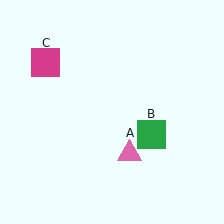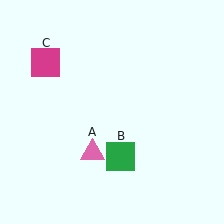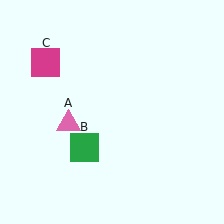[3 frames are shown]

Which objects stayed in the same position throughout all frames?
Magenta square (object C) remained stationary.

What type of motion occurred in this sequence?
The pink triangle (object A), green square (object B) rotated clockwise around the center of the scene.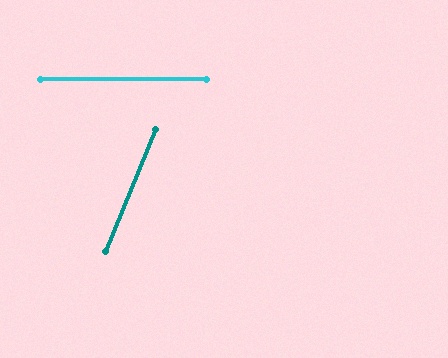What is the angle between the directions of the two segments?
Approximately 67 degrees.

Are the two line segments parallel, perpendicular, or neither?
Neither parallel nor perpendicular — they differ by about 67°.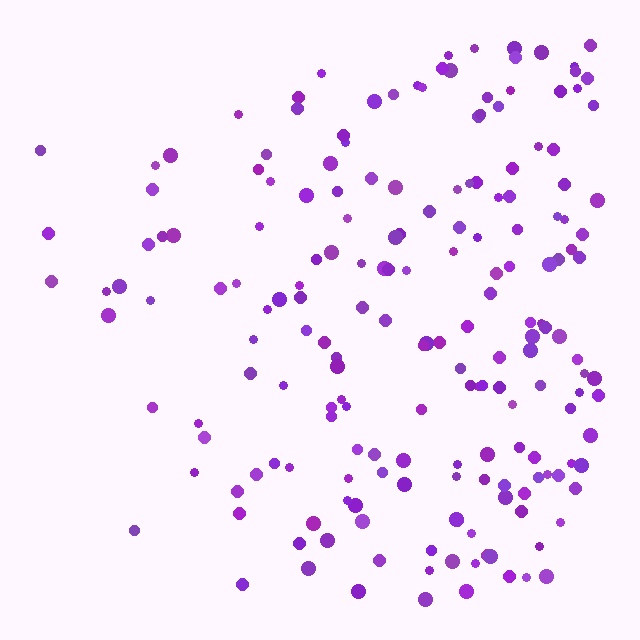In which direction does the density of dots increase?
From left to right, with the right side densest.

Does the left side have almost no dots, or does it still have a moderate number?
Still a moderate number, just noticeably fewer than the right.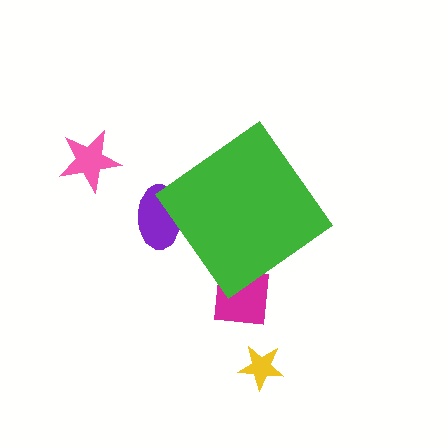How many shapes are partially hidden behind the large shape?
2 shapes are partially hidden.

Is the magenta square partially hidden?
Yes, the magenta square is partially hidden behind the green diamond.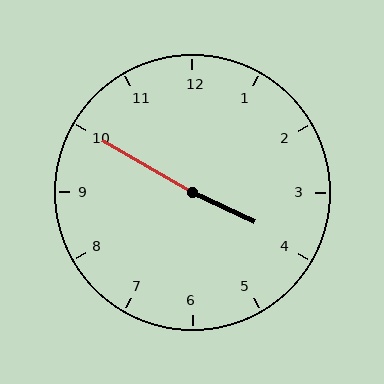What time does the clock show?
3:50.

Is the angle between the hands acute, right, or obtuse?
It is obtuse.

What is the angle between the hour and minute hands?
Approximately 175 degrees.